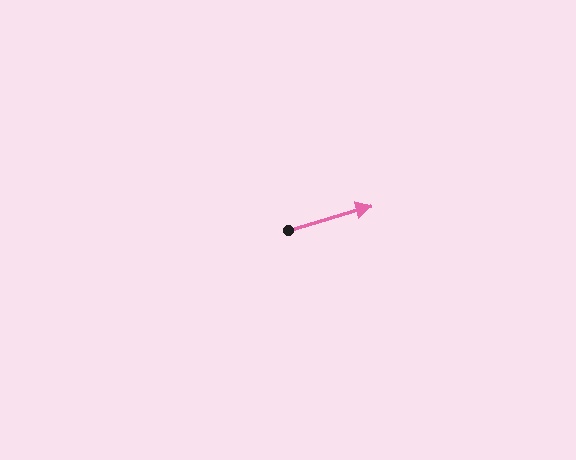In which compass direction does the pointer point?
East.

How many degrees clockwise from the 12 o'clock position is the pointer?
Approximately 74 degrees.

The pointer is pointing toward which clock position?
Roughly 2 o'clock.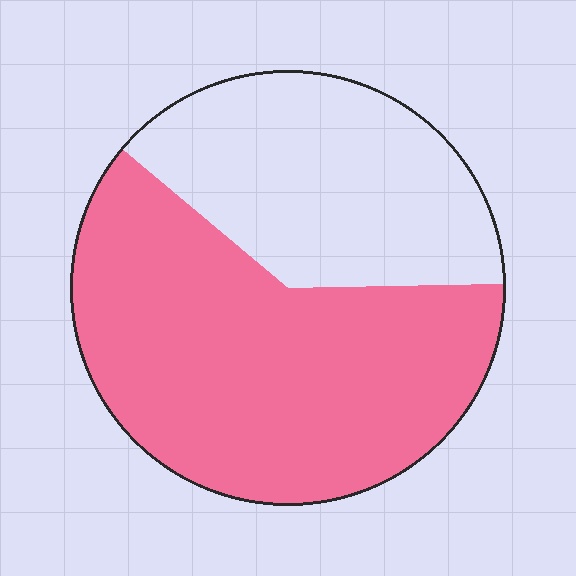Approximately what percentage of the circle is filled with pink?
Approximately 60%.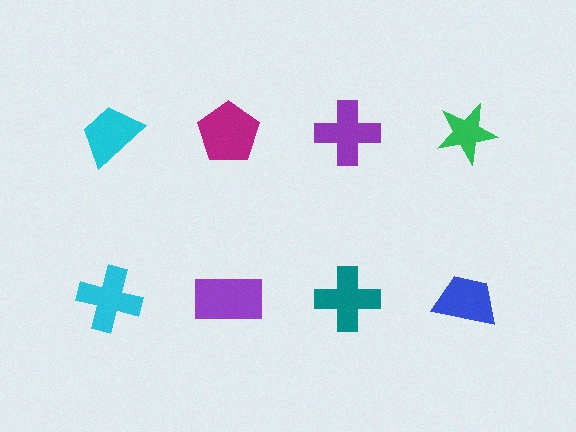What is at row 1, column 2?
A magenta pentagon.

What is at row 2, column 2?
A purple rectangle.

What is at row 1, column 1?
A cyan trapezoid.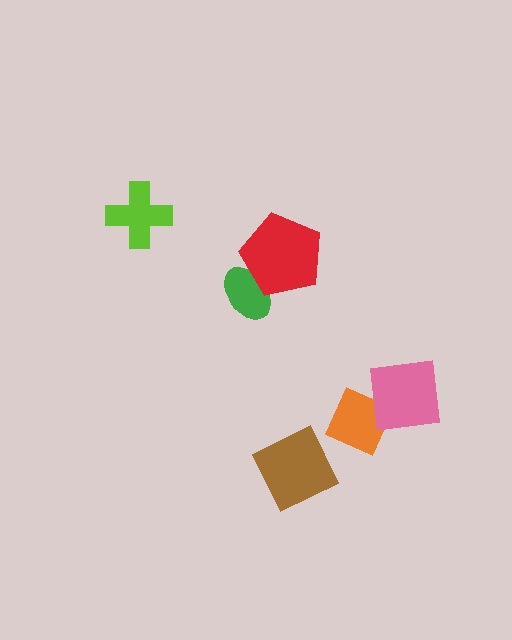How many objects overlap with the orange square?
1 object overlaps with the orange square.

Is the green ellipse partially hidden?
Yes, it is partially covered by another shape.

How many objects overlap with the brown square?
0 objects overlap with the brown square.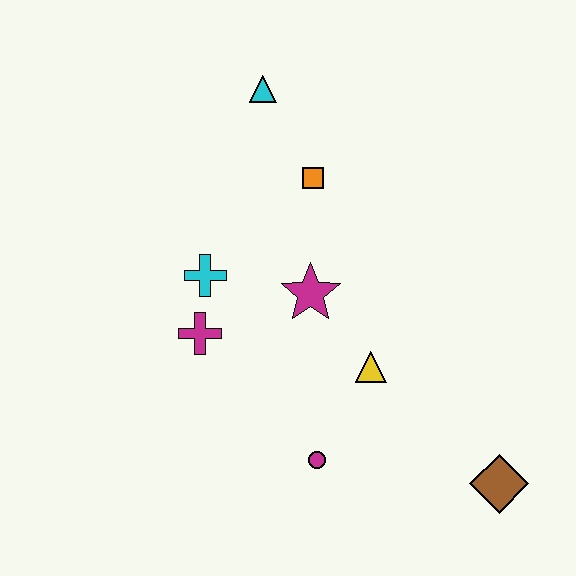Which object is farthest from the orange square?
The brown diamond is farthest from the orange square.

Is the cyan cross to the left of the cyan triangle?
Yes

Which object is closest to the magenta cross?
The cyan cross is closest to the magenta cross.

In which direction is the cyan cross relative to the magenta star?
The cyan cross is to the left of the magenta star.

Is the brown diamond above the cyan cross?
No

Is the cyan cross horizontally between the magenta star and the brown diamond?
No